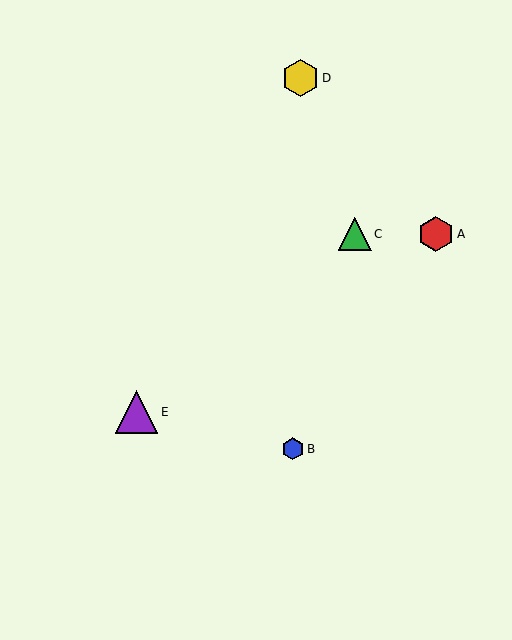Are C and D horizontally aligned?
No, C is at y≈234 and D is at y≈78.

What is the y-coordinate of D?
Object D is at y≈78.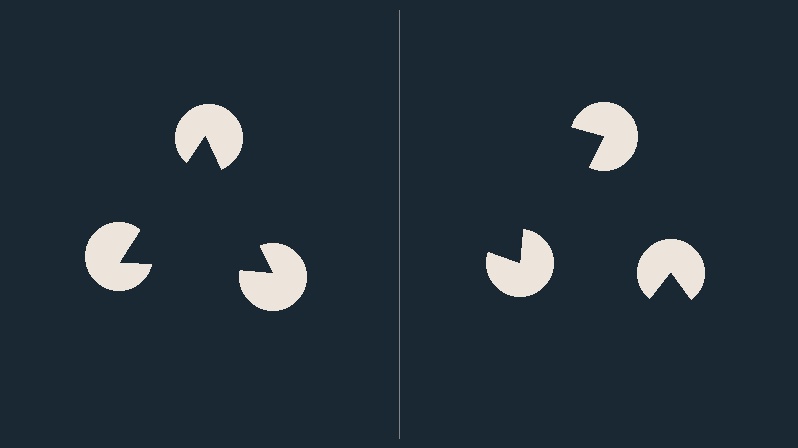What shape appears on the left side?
An illusory triangle.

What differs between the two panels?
The pac-man discs are positioned identically on both sides; only the wedge orientations differ. On the left they align to a triangle; on the right they are misaligned.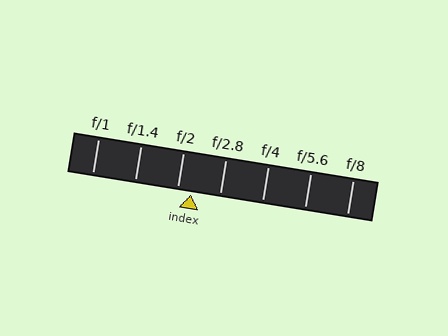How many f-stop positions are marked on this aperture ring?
There are 7 f-stop positions marked.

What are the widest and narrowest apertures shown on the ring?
The widest aperture shown is f/1 and the narrowest is f/8.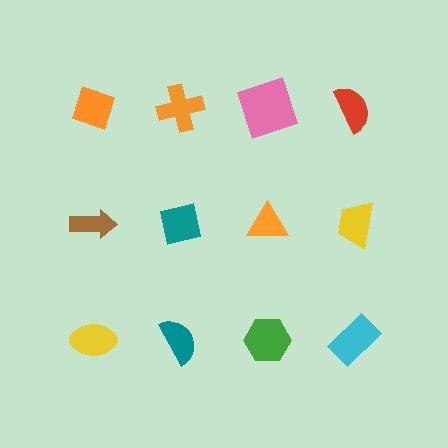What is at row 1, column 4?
A red semicircle.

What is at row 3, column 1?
A yellow ellipse.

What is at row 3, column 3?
A green hexagon.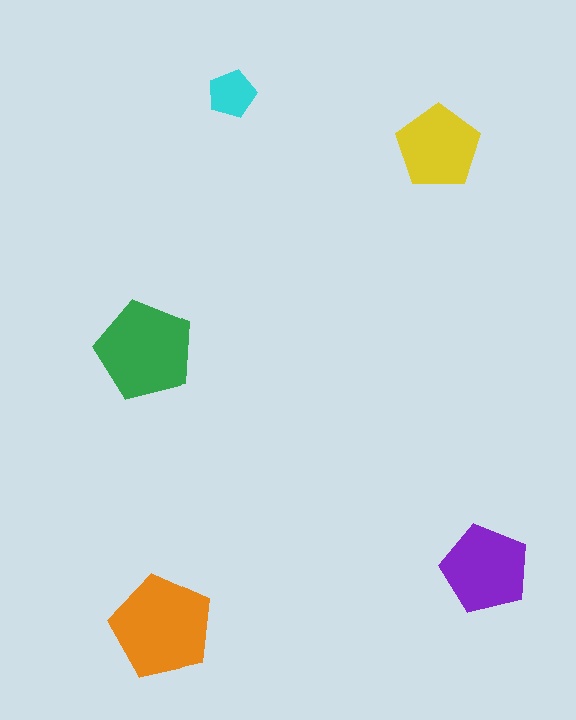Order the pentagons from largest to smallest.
the orange one, the green one, the purple one, the yellow one, the cyan one.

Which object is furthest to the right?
The purple pentagon is rightmost.